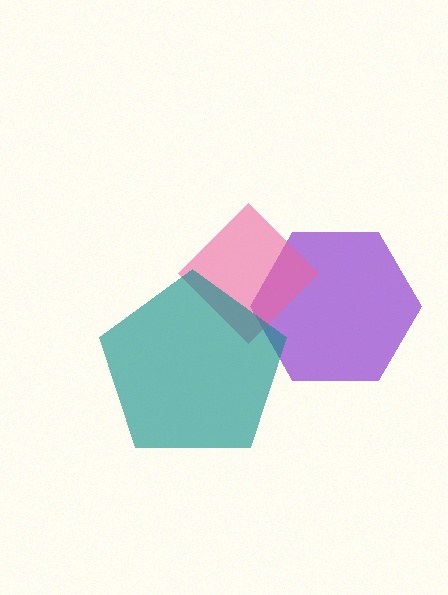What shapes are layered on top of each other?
The layered shapes are: a purple hexagon, a pink diamond, a teal pentagon.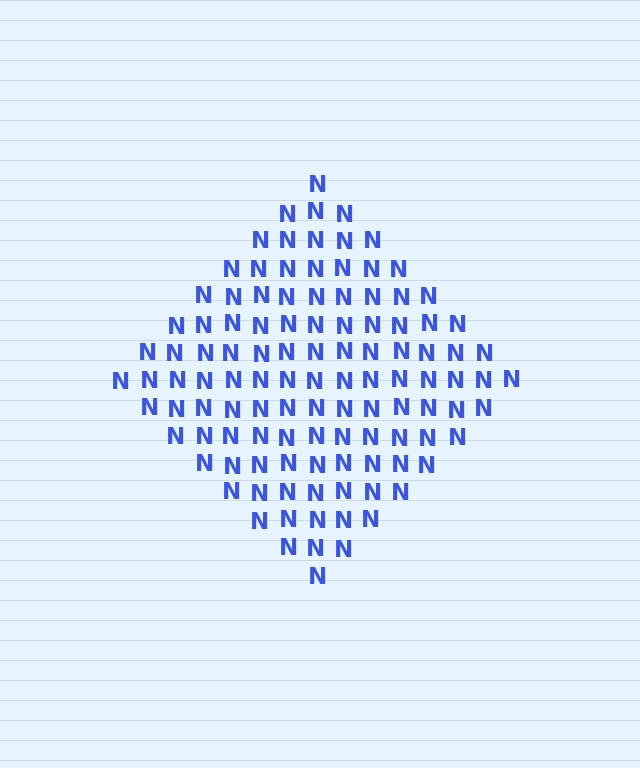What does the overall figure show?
The overall figure shows a diamond.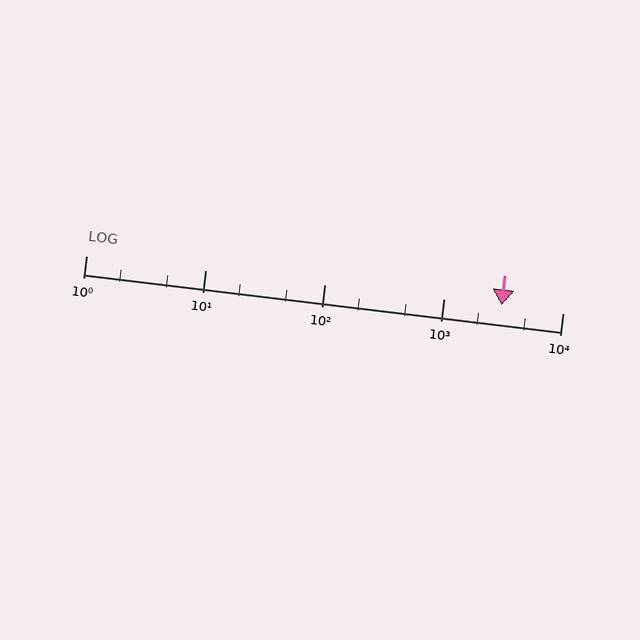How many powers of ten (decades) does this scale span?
The scale spans 4 decades, from 1 to 10000.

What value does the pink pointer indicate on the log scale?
The pointer indicates approximately 3100.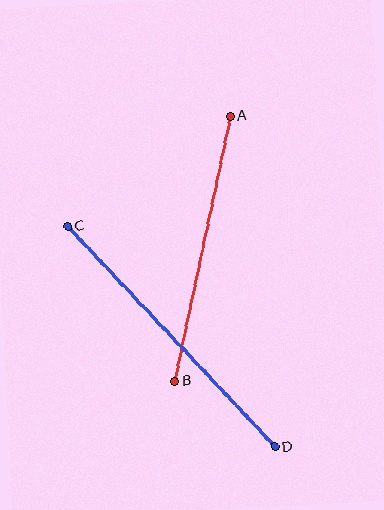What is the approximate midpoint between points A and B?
The midpoint is at approximately (203, 249) pixels.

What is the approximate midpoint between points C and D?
The midpoint is at approximately (171, 336) pixels.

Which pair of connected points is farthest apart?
Points C and D are farthest apart.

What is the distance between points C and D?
The distance is approximately 303 pixels.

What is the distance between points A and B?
The distance is approximately 271 pixels.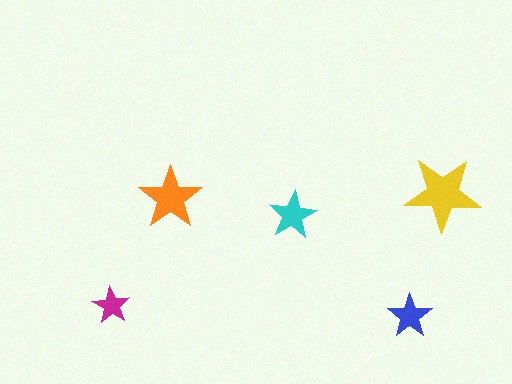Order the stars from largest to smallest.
the yellow one, the orange one, the cyan one, the blue one, the magenta one.